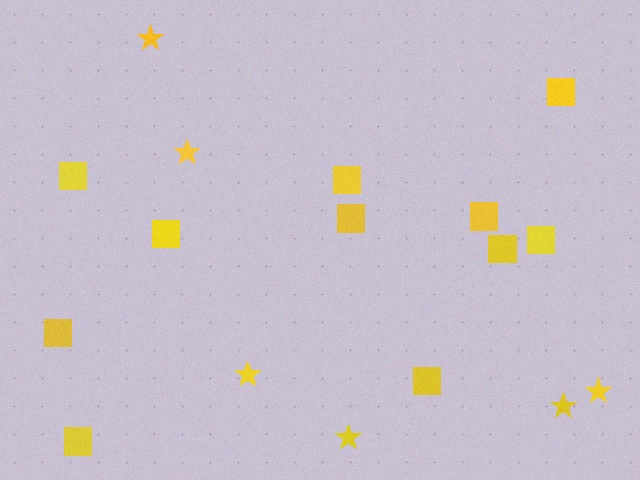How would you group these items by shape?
There are 2 groups: one group of stars (6) and one group of squares (11).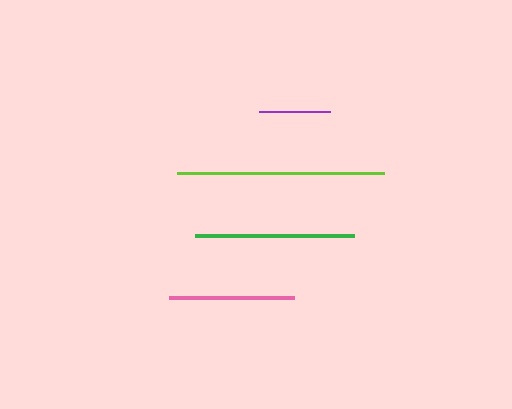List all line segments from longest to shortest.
From longest to shortest: lime, green, pink, purple.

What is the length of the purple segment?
The purple segment is approximately 71 pixels long.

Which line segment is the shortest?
The purple line is the shortest at approximately 71 pixels.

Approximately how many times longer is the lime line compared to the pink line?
The lime line is approximately 1.7 times the length of the pink line.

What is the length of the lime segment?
The lime segment is approximately 207 pixels long.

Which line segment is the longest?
The lime line is the longest at approximately 207 pixels.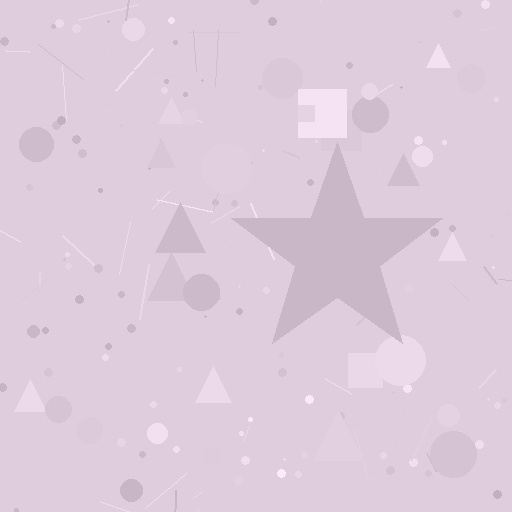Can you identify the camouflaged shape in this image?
The camouflaged shape is a star.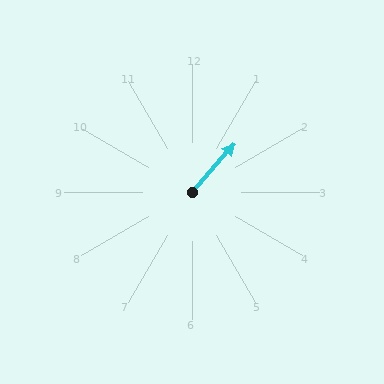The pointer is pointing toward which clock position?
Roughly 1 o'clock.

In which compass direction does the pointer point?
Northeast.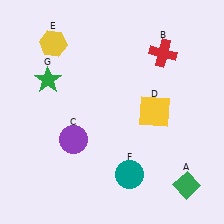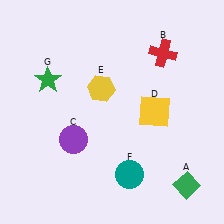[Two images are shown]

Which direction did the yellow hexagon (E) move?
The yellow hexagon (E) moved right.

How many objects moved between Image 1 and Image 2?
1 object moved between the two images.